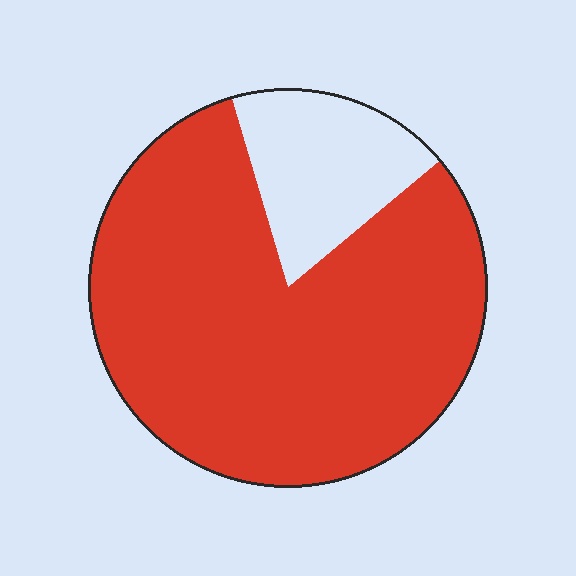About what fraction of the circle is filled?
About four fifths (4/5).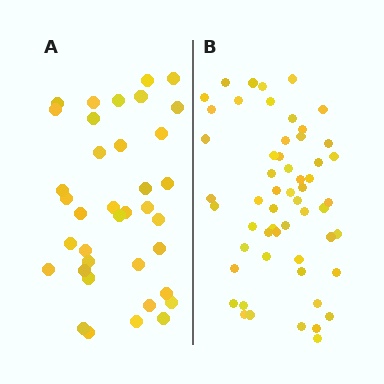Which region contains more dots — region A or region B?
Region B (the right region) has more dots.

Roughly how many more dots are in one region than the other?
Region B has approximately 20 more dots than region A.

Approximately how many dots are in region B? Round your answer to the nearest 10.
About 60 dots. (The exact count is 56, which rounds to 60.)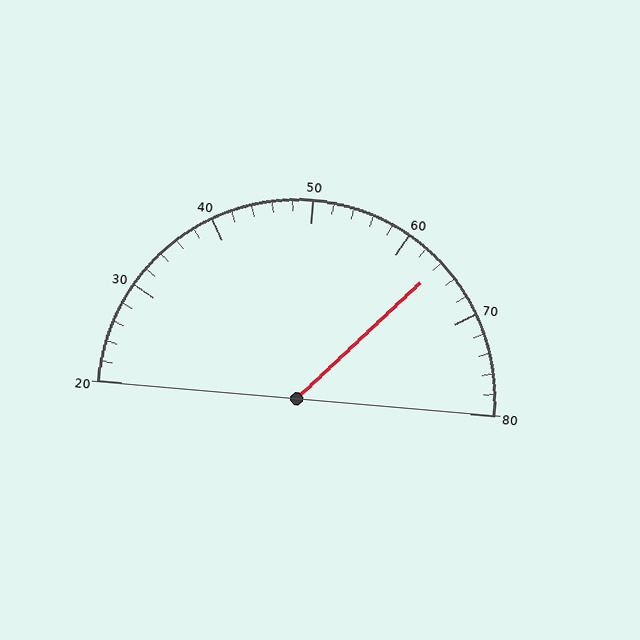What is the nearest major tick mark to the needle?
The nearest major tick mark is 60.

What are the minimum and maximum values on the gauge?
The gauge ranges from 20 to 80.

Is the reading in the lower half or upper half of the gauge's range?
The reading is in the upper half of the range (20 to 80).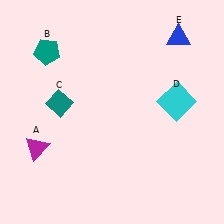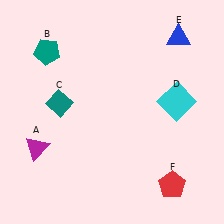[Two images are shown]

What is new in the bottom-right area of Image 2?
A red pentagon (F) was added in the bottom-right area of Image 2.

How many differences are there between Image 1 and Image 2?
There is 1 difference between the two images.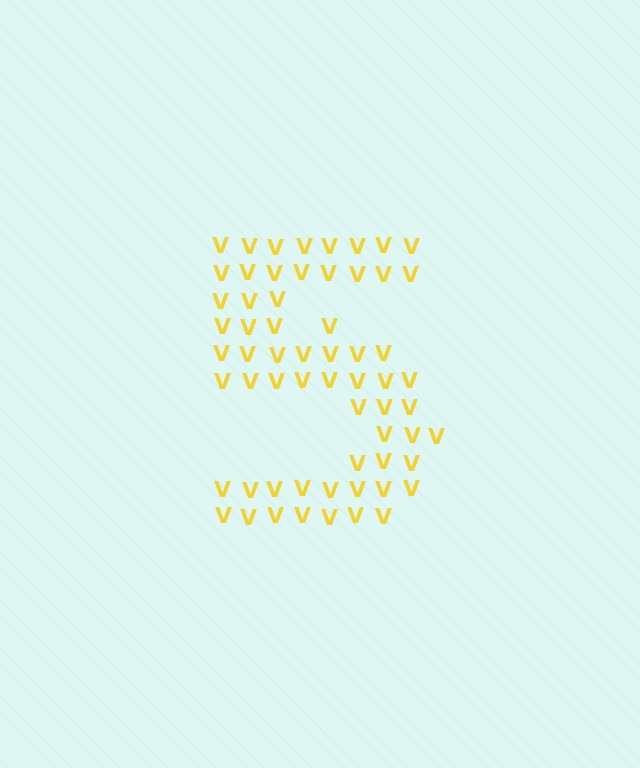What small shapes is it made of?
It is made of small letter V's.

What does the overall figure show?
The overall figure shows the digit 5.